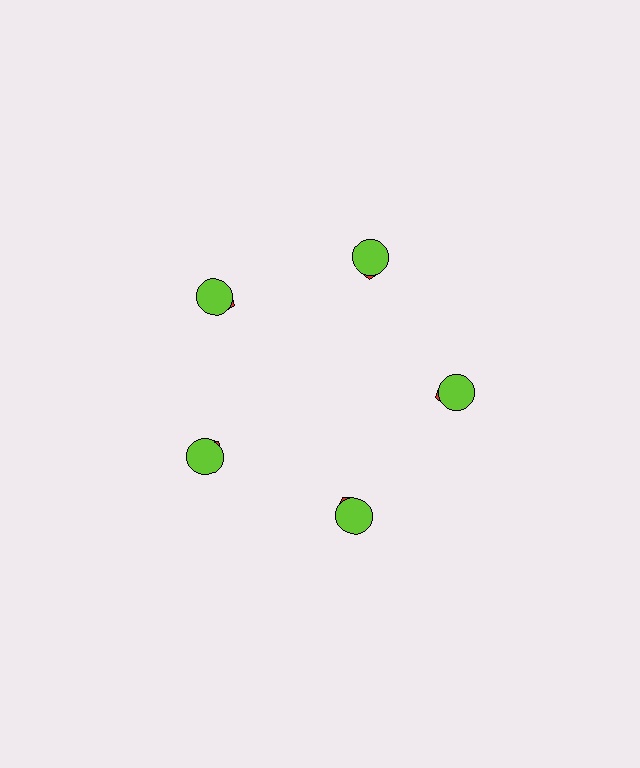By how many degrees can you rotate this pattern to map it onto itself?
The pattern maps onto itself every 72 degrees of rotation.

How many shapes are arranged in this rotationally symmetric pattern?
There are 10 shapes, arranged in 5 groups of 2.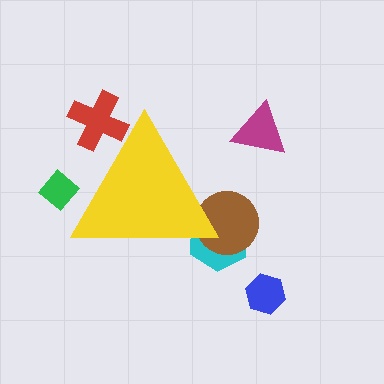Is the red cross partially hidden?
Yes, the red cross is partially hidden behind the yellow triangle.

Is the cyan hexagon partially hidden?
Yes, the cyan hexagon is partially hidden behind the yellow triangle.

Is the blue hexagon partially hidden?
No, the blue hexagon is fully visible.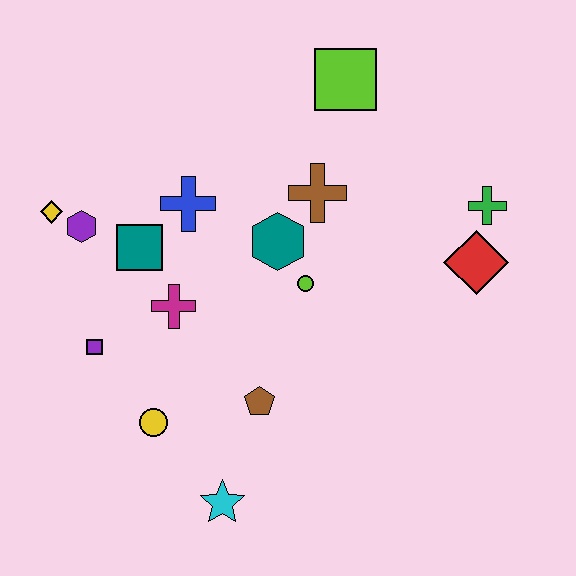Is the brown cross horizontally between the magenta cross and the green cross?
Yes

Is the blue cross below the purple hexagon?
No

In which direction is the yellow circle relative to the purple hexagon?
The yellow circle is below the purple hexagon.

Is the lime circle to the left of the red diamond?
Yes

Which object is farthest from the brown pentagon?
The lime square is farthest from the brown pentagon.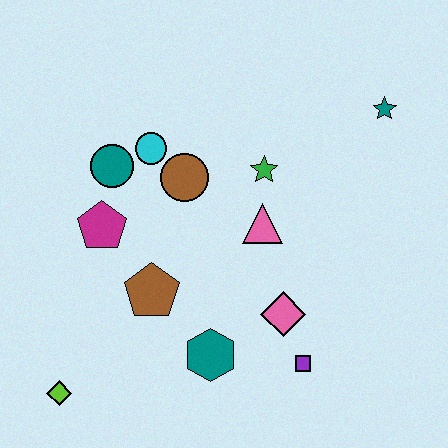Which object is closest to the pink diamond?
The purple square is closest to the pink diamond.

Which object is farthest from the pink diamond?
The lime diamond is farthest from the pink diamond.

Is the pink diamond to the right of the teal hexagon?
Yes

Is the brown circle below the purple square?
No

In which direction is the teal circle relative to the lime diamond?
The teal circle is above the lime diamond.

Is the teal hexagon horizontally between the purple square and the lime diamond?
Yes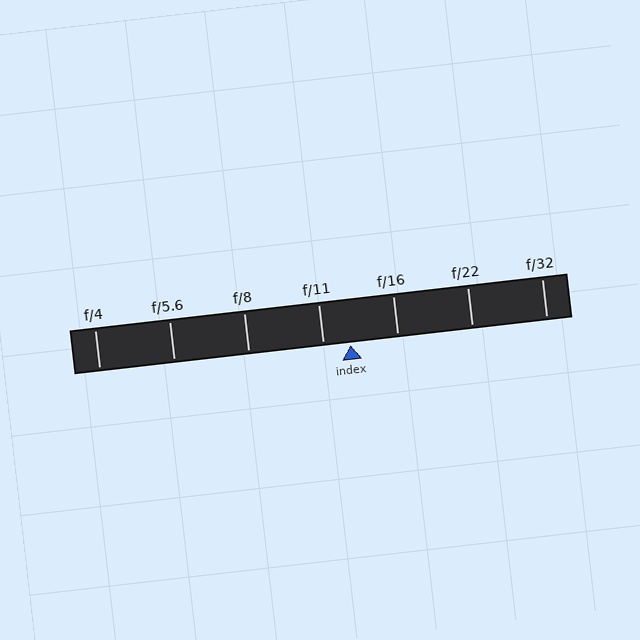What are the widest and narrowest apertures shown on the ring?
The widest aperture shown is f/4 and the narrowest is f/32.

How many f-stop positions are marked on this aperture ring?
There are 7 f-stop positions marked.